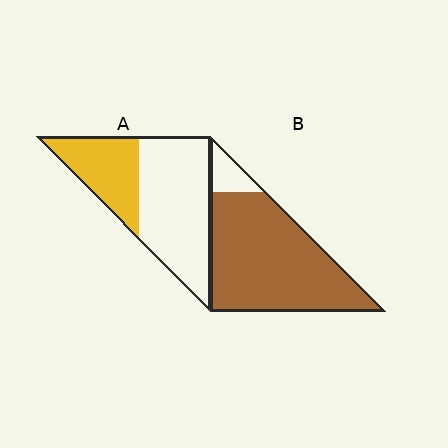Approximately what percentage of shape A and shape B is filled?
A is approximately 35% and B is approximately 90%.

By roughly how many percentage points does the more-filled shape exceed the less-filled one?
By roughly 55 percentage points (B over A).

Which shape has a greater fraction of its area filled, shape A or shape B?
Shape B.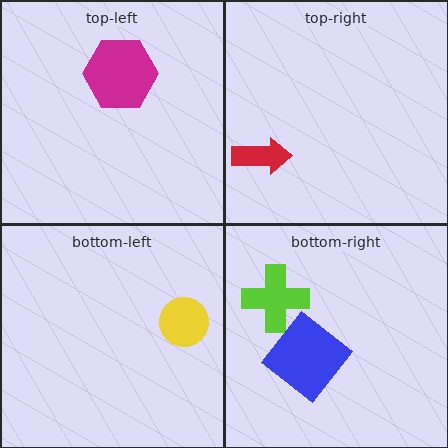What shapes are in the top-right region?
The red arrow.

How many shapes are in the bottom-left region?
1.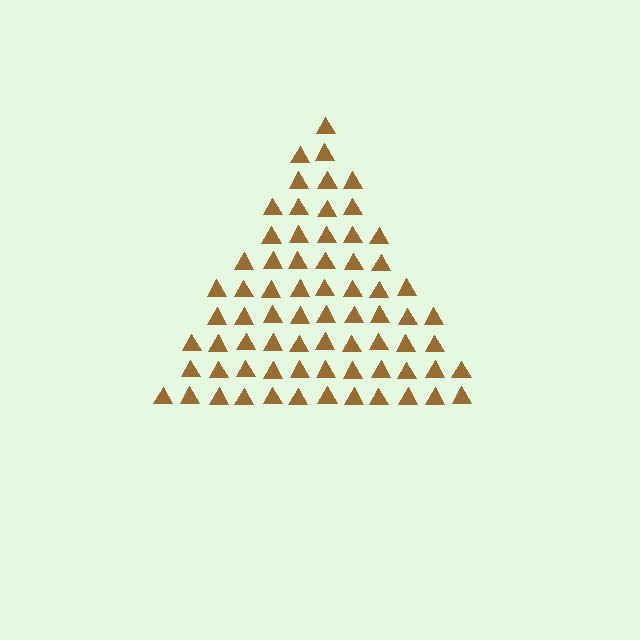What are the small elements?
The small elements are triangles.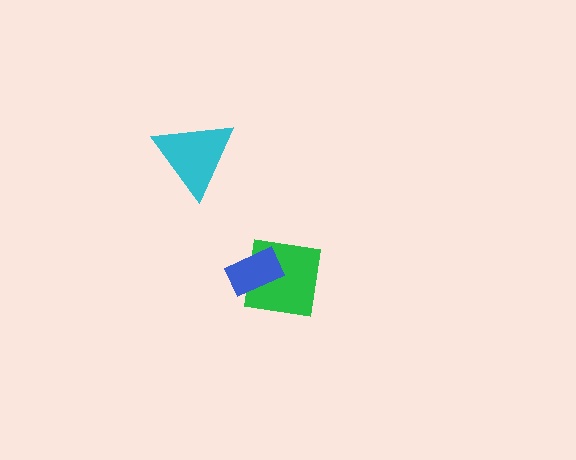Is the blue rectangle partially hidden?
No, no other shape covers it.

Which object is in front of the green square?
The blue rectangle is in front of the green square.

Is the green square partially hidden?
Yes, it is partially covered by another shape.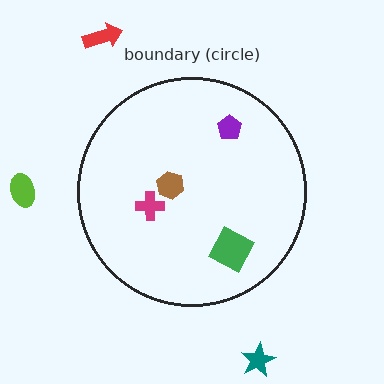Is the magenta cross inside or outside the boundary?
Inside.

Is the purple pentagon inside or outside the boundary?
Inside.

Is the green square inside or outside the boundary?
Inside.